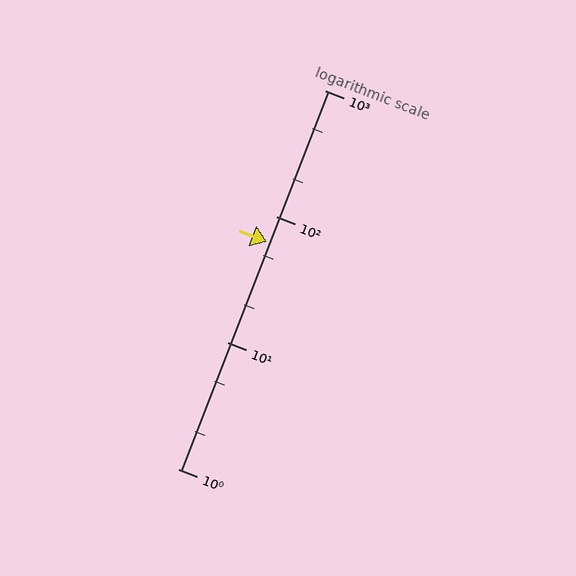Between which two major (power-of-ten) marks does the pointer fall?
The pointer is between 10 and 100.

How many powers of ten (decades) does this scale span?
The scale spans 3 decades, from 1 to 1000.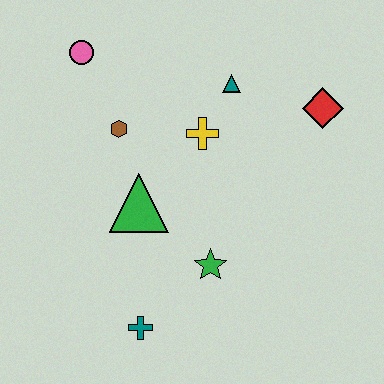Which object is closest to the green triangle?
The brown hexagon is closest to the green triangle.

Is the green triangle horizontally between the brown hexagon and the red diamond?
Yes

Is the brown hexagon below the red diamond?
Yes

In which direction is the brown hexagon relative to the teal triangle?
The brown hexagon is to the left of the teal triangle.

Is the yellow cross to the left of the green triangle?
No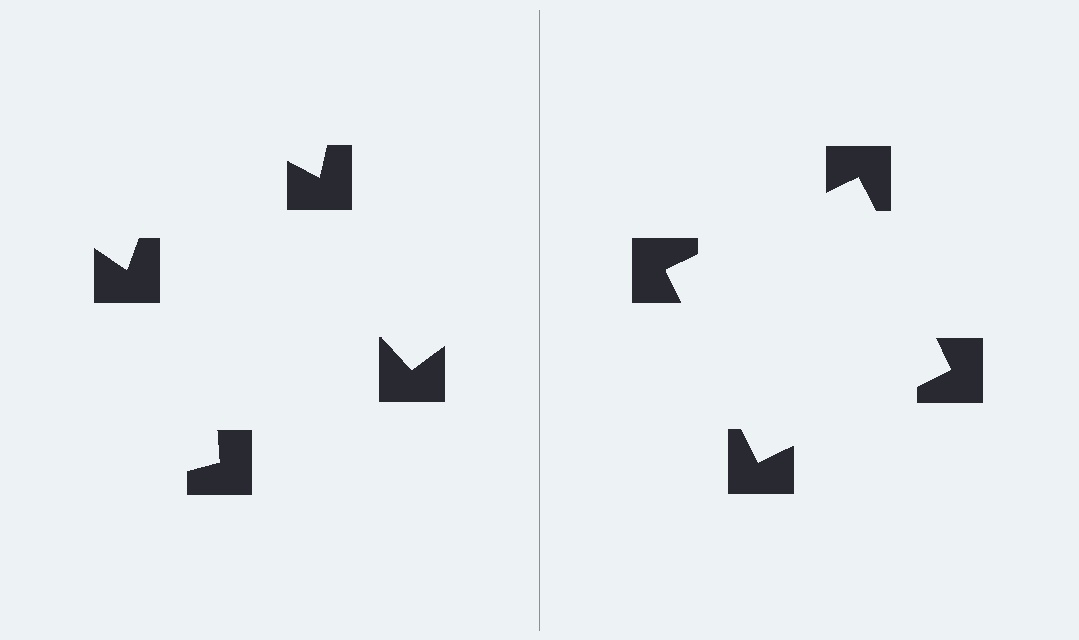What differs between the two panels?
The notched squares are positioned identically on both sides; only the wedge orientations differ. On the right they align to a square; on the left they are misaligned.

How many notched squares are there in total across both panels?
8 — 4 on each side.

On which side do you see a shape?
An illusory square appears on the right side. On the left side the wedge cuts are rotated, so no coherent shape forms.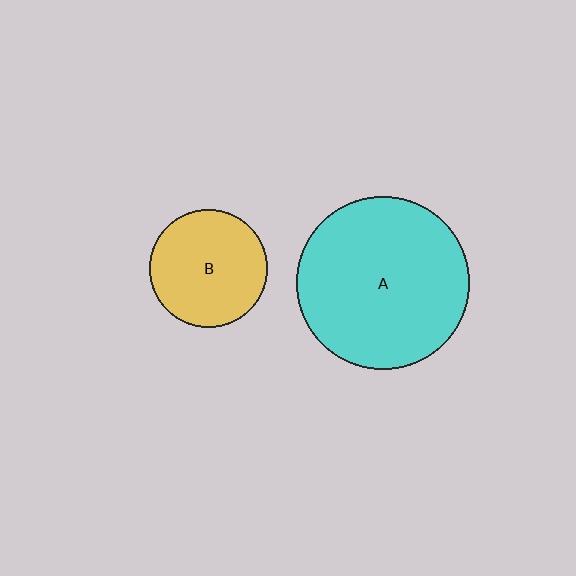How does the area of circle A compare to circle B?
Approximately 2.2 times.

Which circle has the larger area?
Circle A (cyan).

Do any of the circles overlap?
No, none of the circles overlap.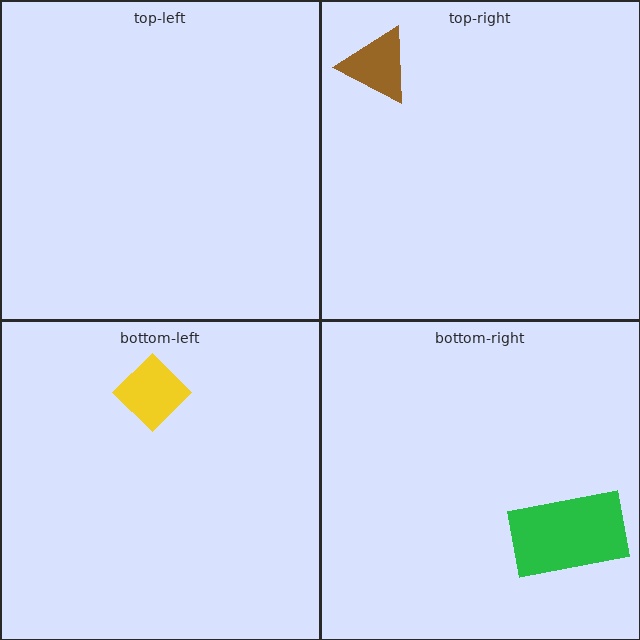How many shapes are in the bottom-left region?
1.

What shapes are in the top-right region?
The brown triangle.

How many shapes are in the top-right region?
1.